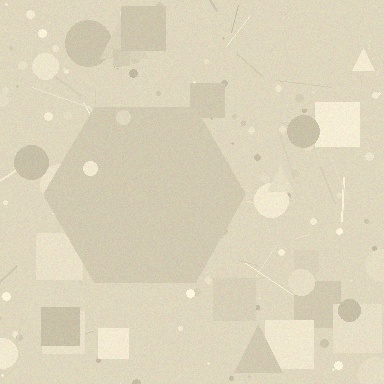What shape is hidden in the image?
A hexagon is hidden in the image.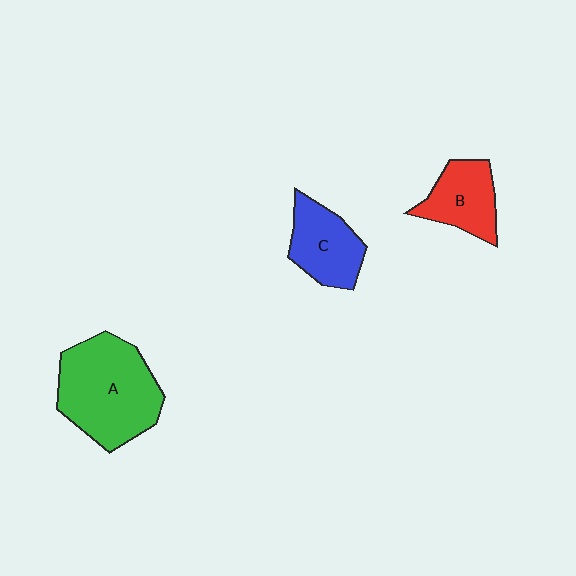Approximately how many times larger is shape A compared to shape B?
Approximately 1.9 times.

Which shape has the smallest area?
Shape B (red).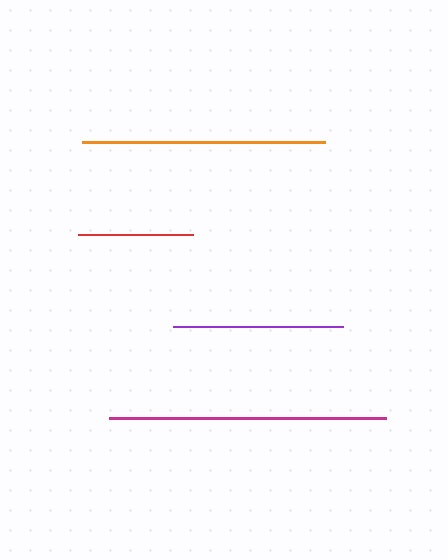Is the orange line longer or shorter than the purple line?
The orange line is longer than the purple line.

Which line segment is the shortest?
The red line is the shortest at approximately 115 pixels.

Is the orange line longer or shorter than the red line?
The orange line is longer than the red line.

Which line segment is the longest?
The magenta line is the longest at approximately 277 pixels.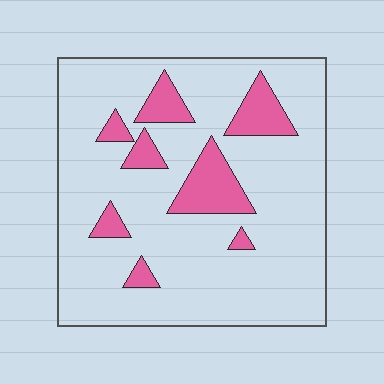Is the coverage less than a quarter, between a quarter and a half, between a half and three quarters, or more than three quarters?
Less than a quarter.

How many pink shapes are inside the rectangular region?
8.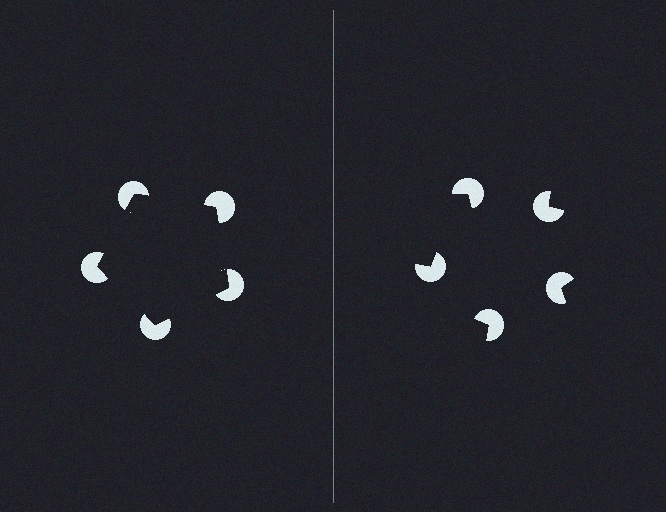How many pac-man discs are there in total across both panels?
10 — 5 on each side.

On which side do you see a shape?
An illusory pentagon appears on the left side. On the right side the wedge cuts are rotated, so no coherent shape forms.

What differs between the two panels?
The pac-man discs are positioned identically on both sides; only the wedge orientations differ. On the left they align to a pentagon; on the right they are misaligned.